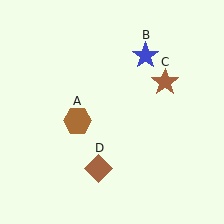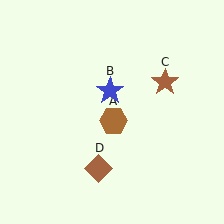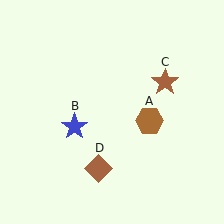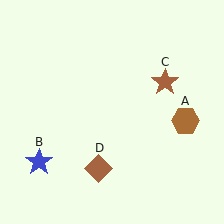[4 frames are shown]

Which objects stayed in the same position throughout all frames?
Brown star (object C) and brown diamond (object D) remained stationary.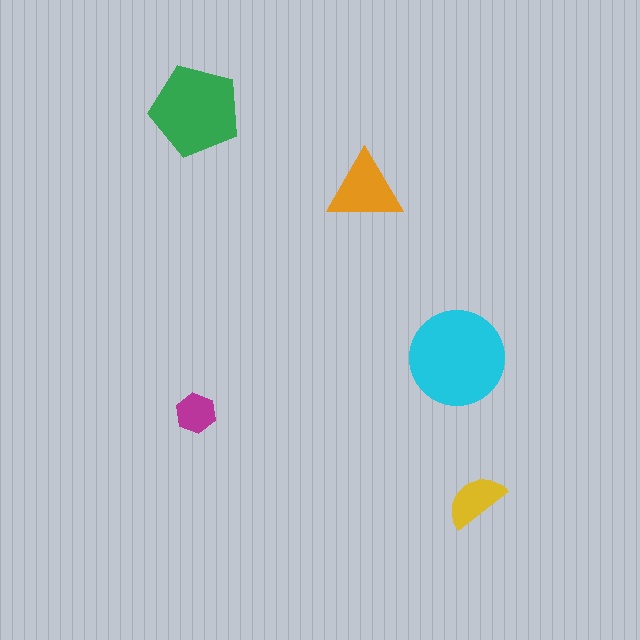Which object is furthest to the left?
The green pentagon is leftmost.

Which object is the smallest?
The magenta hexagon.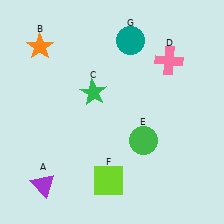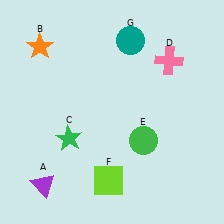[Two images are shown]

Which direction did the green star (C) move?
The green star (C) moved down.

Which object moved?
The green star (C) moved down.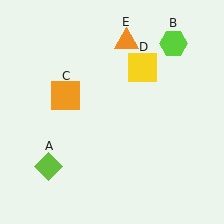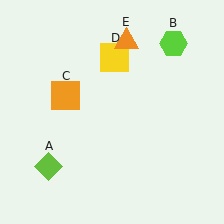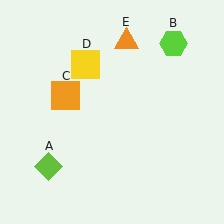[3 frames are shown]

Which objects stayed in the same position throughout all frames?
Lime diamond (object A) and lime hexagon (object B) and orange square (object C) and orange triangle (object E) remained stationary.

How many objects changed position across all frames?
1 object changed position: yellow square (object D).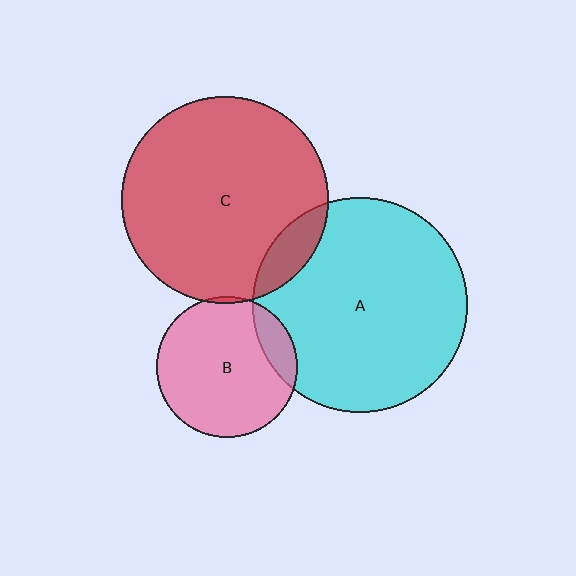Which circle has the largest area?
Circle A (cyan).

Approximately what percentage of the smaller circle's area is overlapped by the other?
Approximately 10%.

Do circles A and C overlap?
Yes.